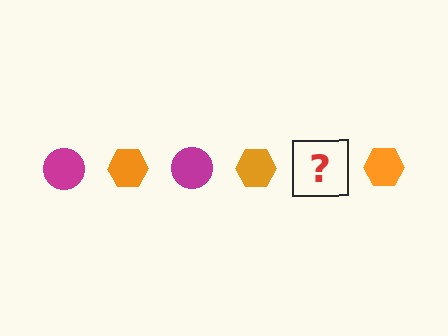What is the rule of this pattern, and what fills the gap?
The rule is that the pattern alternates between magenta circle and orange hexagon. The gap should be filled with a magenta circle.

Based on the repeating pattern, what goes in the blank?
The blank should be a magenta circle.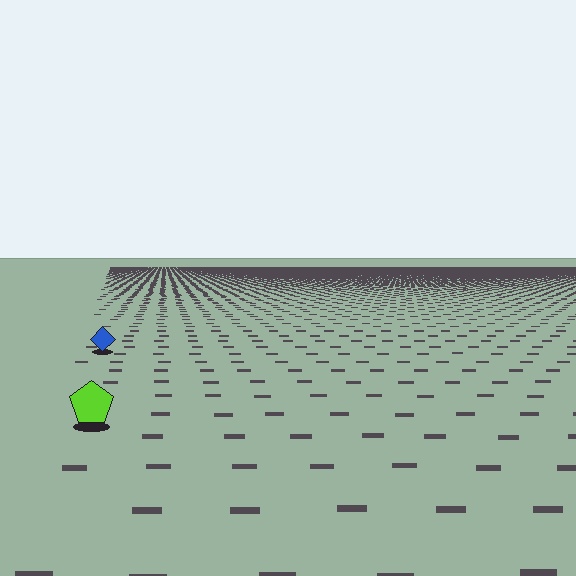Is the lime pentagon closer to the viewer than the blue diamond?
Yes. The lime pentagon is closer — you can tell from the texture gradient: the ground texture is coarser near it.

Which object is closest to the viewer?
The lime pentagon is closest. The texture marks near it are larger and more spread out.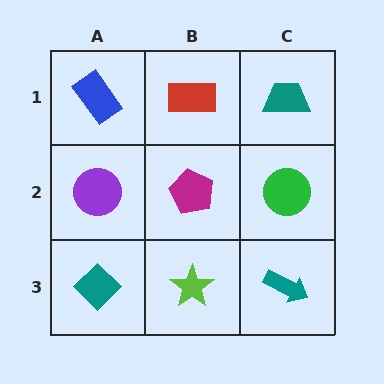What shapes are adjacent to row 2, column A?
A blue rectangle (row 1, column A), a teal diamond (row 3, column A), a magenta pentagon (row 2, column B).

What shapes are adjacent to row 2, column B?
A red rectangle (row 1, column B), a lime star (row 3, column B), a purple circle (row 2, column A), a green circle (row 2, column C).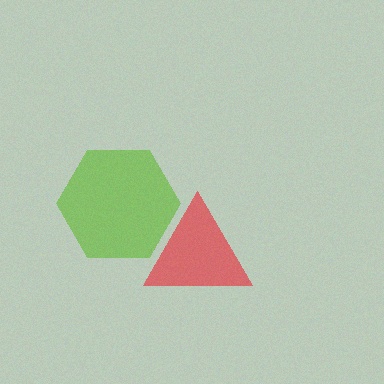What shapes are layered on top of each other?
The layered shapes are: a red triangle, a lime hexagon.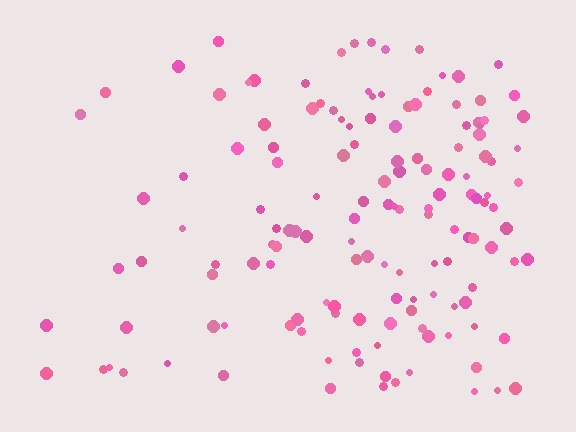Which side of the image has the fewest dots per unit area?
The left.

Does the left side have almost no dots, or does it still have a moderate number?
Still a moderate number, just noticeably fewer than the right.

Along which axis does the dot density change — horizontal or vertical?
Horizontal.